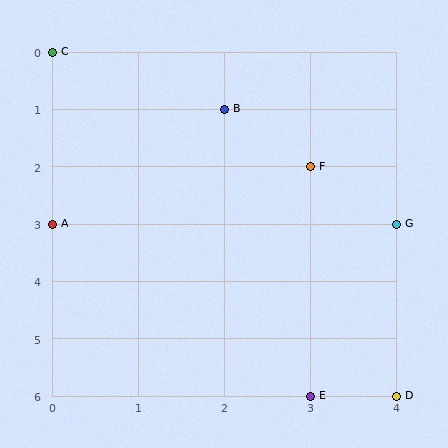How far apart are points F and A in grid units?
Points F and A are 3 columns and 1 row apart (about 3.2 grid units diagonally).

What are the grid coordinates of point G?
Point G is at grid coordinates (4, 3).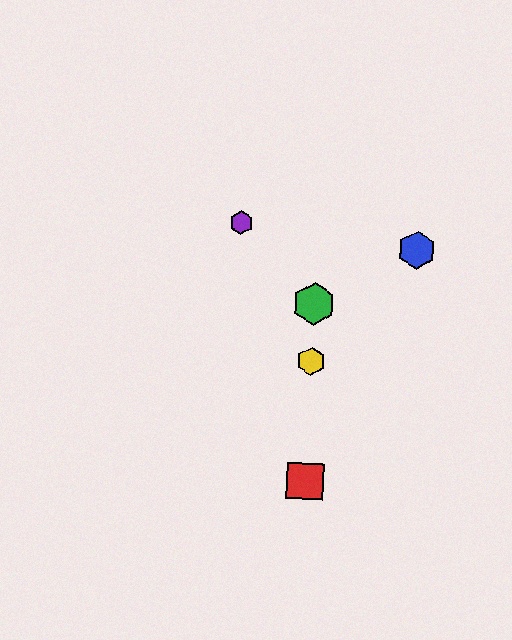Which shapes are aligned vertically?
The red square, the green hexagon, the yellow hexagon are aligned vertically.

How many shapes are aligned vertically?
3 shapes (the red square, the green hexagon, the yellow hexagon) are aligned vertically.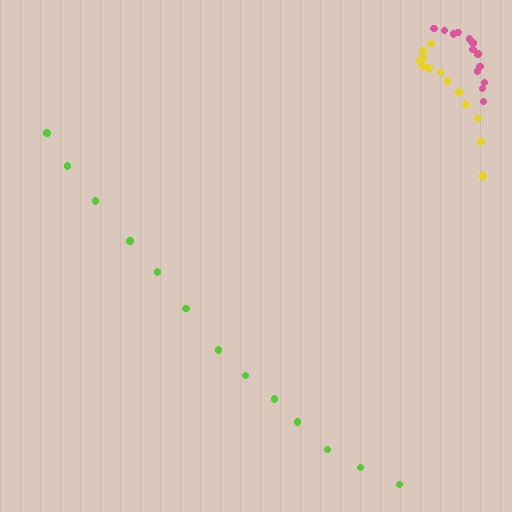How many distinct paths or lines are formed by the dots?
There are 3 distinct paths.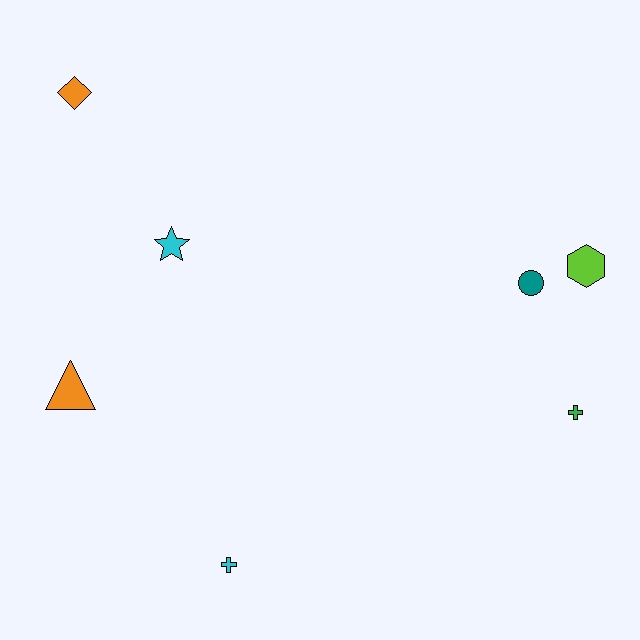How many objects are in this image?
There are 7 objects.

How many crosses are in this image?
There are 2 crosses.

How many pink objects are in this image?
There are no pink objects.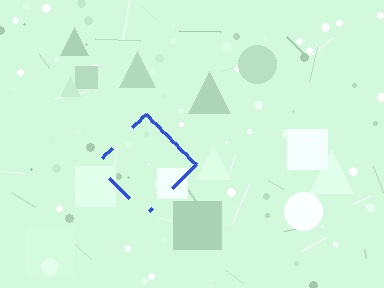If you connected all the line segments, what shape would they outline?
They would outline a diamond.